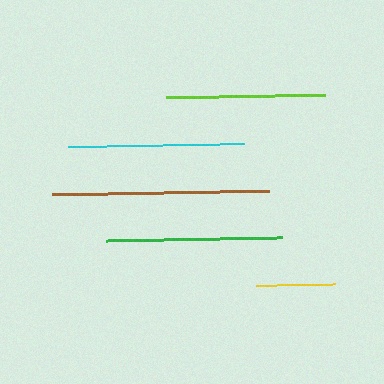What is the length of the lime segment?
The lime segment is approximately 159 pixels long.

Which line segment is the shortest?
The yellow line is the shortest at approximately 78 pixels.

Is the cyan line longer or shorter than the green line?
The green line is longer than the cyan line.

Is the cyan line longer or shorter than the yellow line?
The cyan line is longer than the yellow line.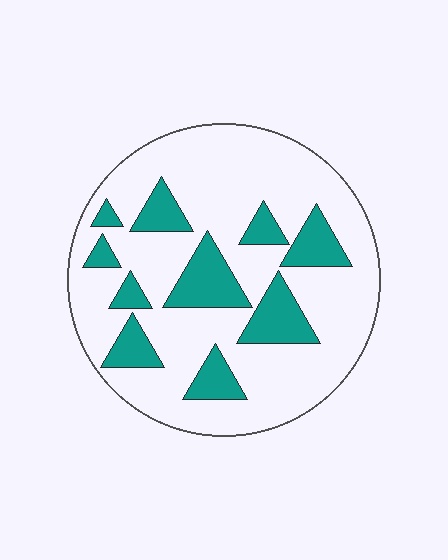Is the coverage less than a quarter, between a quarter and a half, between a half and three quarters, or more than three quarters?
Less than a quarter.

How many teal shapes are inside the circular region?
10.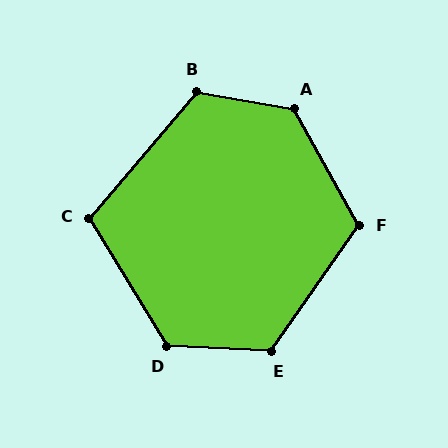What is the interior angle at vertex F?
Approximately 116 degrees (obtuse).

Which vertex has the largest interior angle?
A, at approximately 129 degrees.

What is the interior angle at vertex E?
Approximately 123 degrees (obtuse).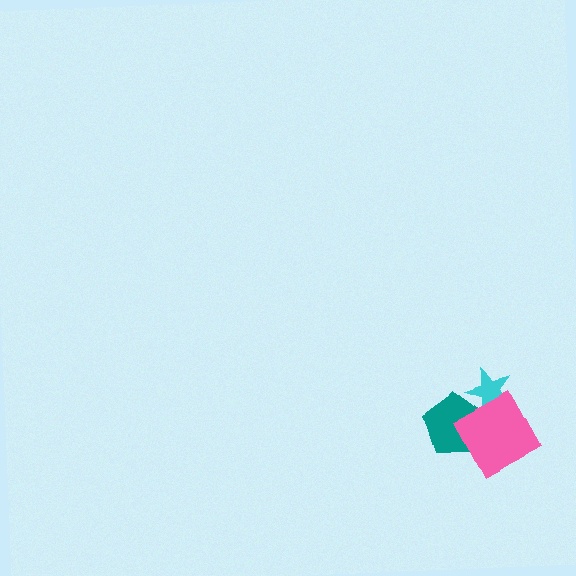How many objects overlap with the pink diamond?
2 objects overlap with the pink diamond.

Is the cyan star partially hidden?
Yes, it is partially covered by another shape.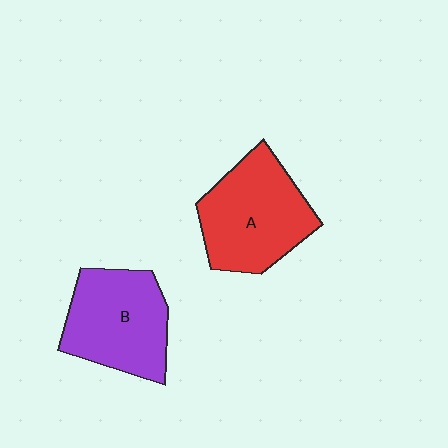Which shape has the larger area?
Shape A (red).